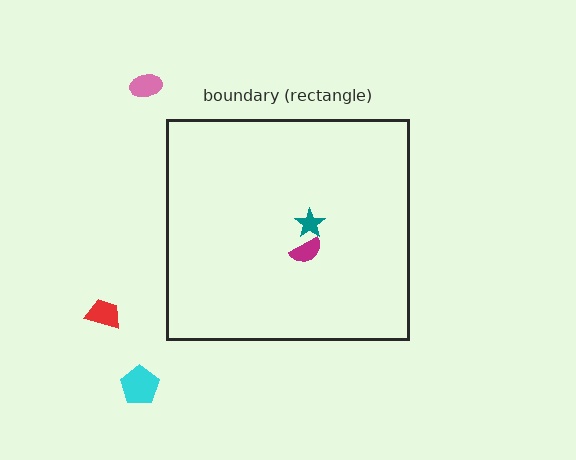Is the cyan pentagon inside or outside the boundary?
Outside.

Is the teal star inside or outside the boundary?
Inside.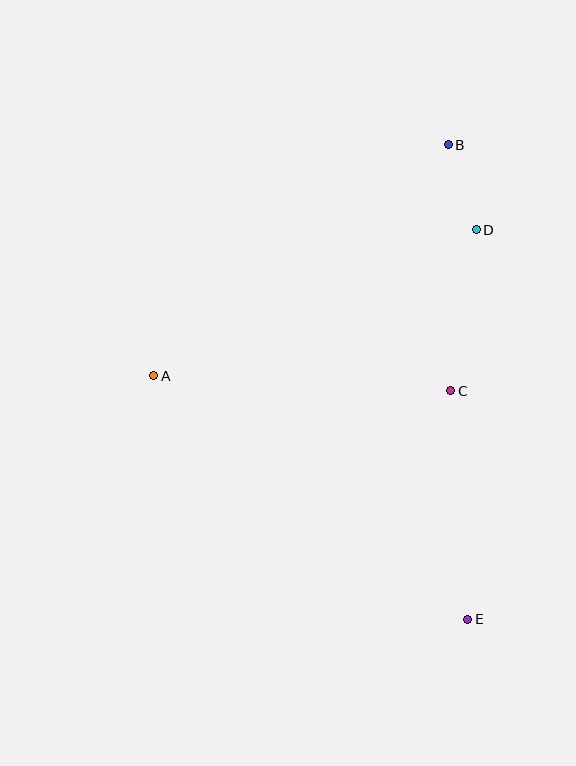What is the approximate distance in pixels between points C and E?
The distance between C and E is approximately 229 pixels.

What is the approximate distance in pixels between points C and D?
The distance between C and D is approximately 163 pixels.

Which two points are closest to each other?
Points B and D are closest to each other.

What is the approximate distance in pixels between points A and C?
The distance between A and C is approximately 297 pixels.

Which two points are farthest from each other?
Points B and E are farthest from each other.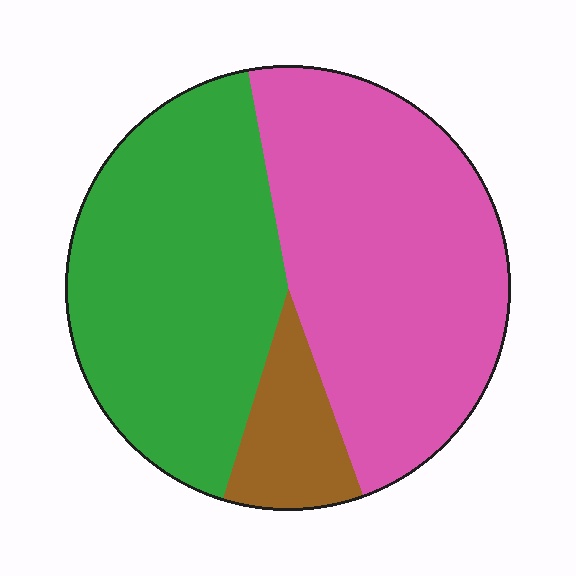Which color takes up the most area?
Pink, at roughly 45%.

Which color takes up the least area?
Brown, at roughly 10%.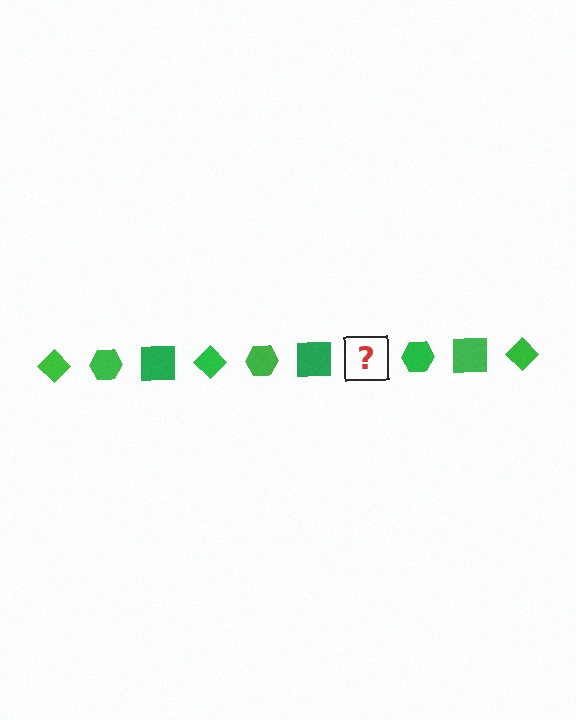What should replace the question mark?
The question mark should be replaced with a green diamond.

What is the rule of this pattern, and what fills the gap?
The rule is that the pattern cycles through diamond, hexagon, square shapes in green. The gap should be filled with a green diamond.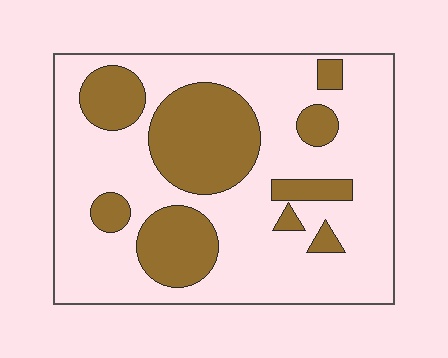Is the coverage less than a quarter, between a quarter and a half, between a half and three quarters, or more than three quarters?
Between a quarter and a half.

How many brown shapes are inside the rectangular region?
9.